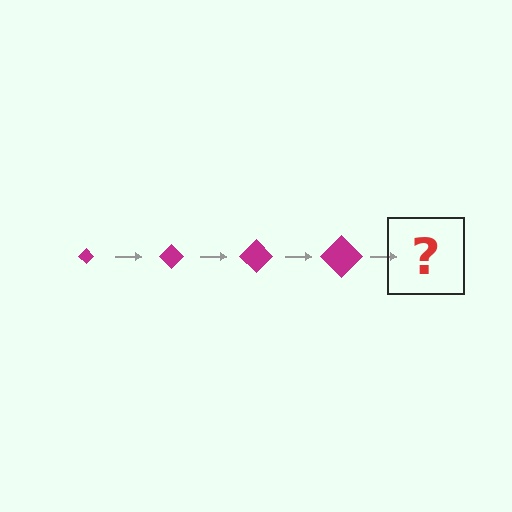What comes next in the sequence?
The next element should be a magenta diamond, larger than the previous one.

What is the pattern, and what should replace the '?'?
The pattern is that the diamond gets progressively larger each step. The '?' should be a magenta diamond, larger than the previous one.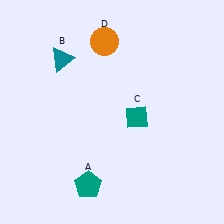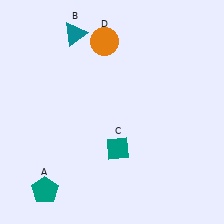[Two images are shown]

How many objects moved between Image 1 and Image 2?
3 objects moved between the two images.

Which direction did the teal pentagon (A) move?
The teal pentagon (A) moved left.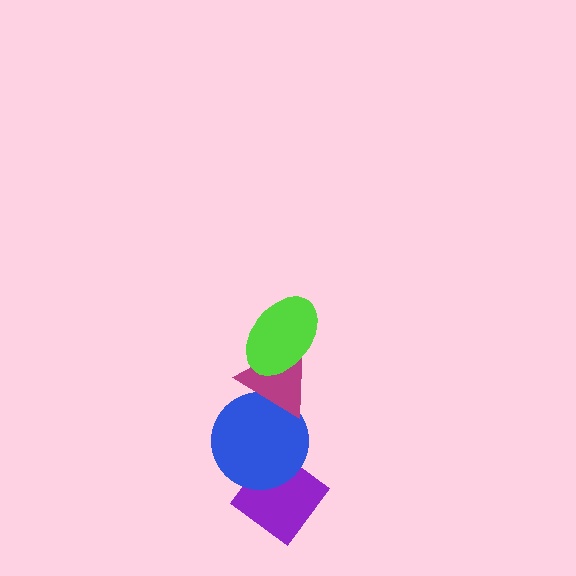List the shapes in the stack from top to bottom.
From top to bottom: the lime ellipse, the magenta triangle, the blue circle, the purple diamond.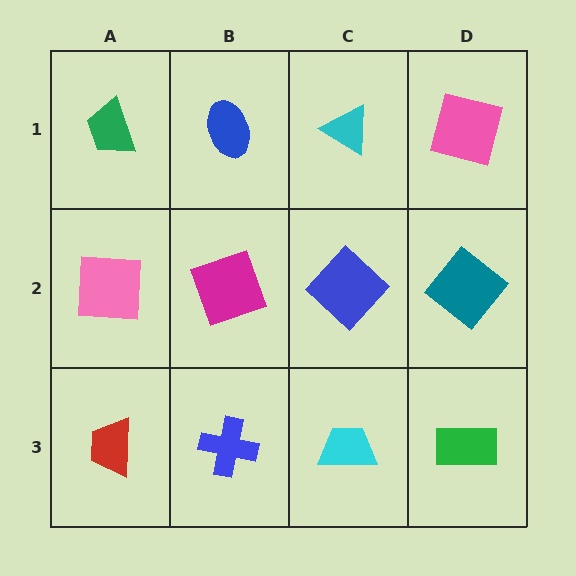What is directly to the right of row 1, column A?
A blue ellipse.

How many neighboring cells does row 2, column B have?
4.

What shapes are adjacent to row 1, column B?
A magenta square (row 2, column B), a green trapezoid (row 1, column A), a cyan triangle (row 1, column C).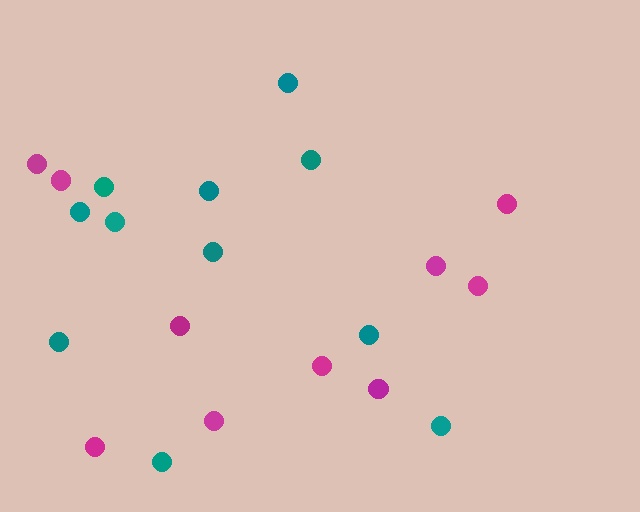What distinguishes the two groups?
There are 2 groups: one group of magenta circles (10) and one group of teal circles (11).